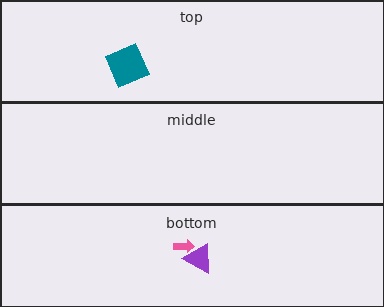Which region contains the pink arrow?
The bottom region.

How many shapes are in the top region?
1.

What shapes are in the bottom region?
The pink arrow, the purple triangle.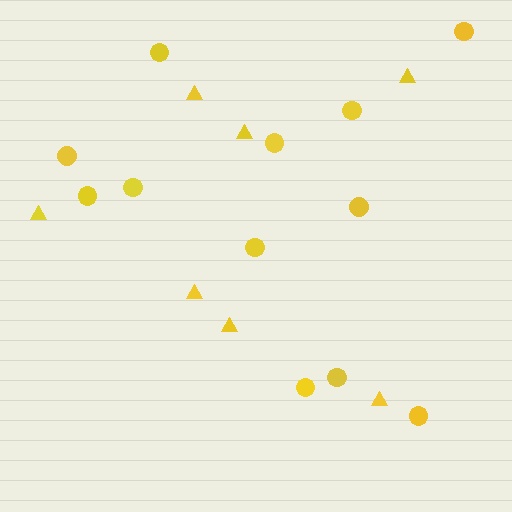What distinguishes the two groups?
There are 2 groups: one group of triangles (7) and one group of circles (12).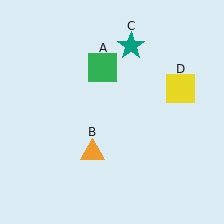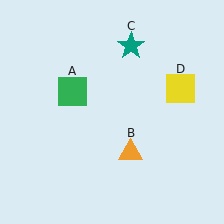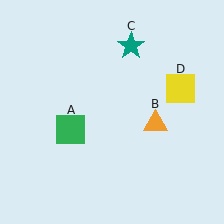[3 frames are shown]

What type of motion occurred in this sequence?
The green square (object A), orange triangle (object B) rotated counterclockwise around the center of the scene.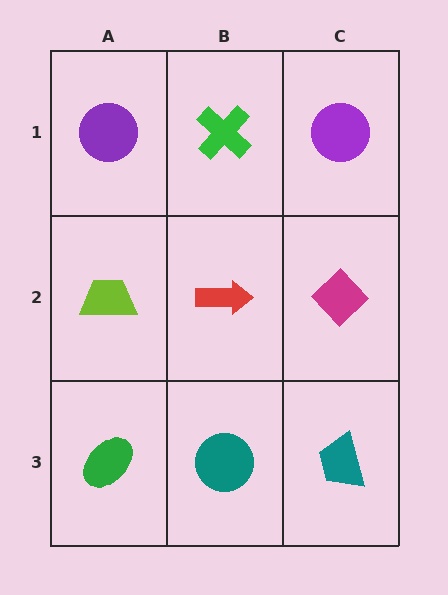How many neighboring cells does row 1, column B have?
3.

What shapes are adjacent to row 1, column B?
A red arrow (row 2, column B), a purple circle (row 1, column A), a purple circle (row 1, column C).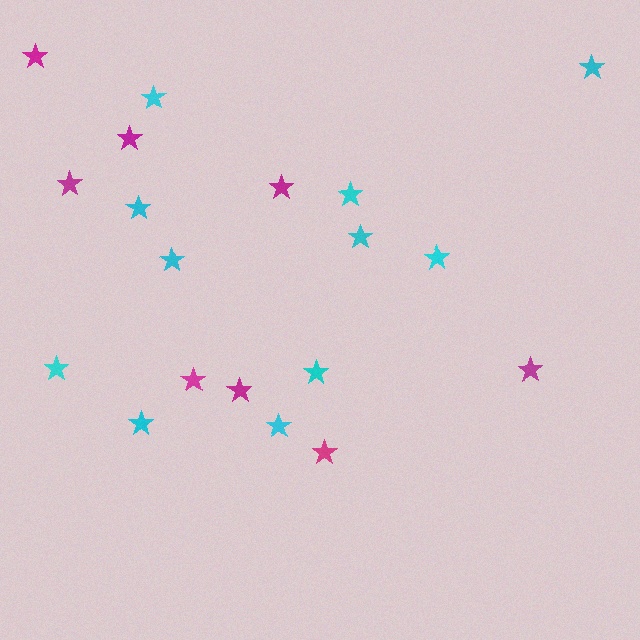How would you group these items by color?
There are 2 groups: one group of magenta stars (8) and one group of cyan stars (11).